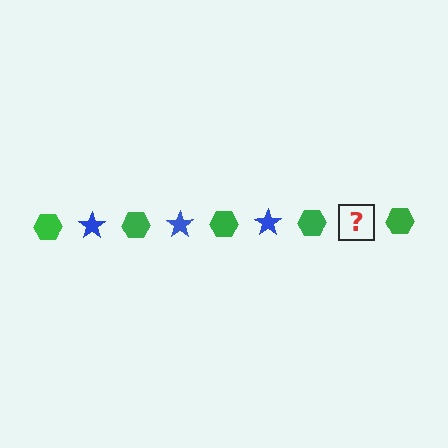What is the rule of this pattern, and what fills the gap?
The rule is that the pattern alternates between green hexagon and blue star. The gap should be filled with a blue star.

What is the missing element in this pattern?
The missing element is a blue star.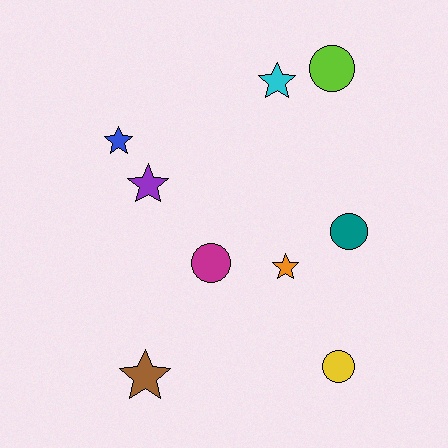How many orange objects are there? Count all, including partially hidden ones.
There is 1 orange object.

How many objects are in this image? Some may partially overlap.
There are 9 objects.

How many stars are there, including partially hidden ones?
There are 5 stars.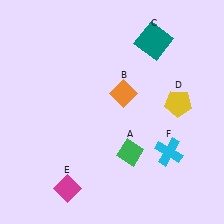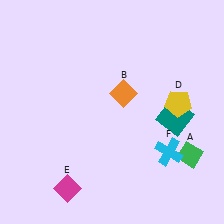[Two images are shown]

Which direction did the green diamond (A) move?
The green diamond (A) moved right.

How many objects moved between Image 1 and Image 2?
2 objects moved between the two images.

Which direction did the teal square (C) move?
The teal square (C) moved down.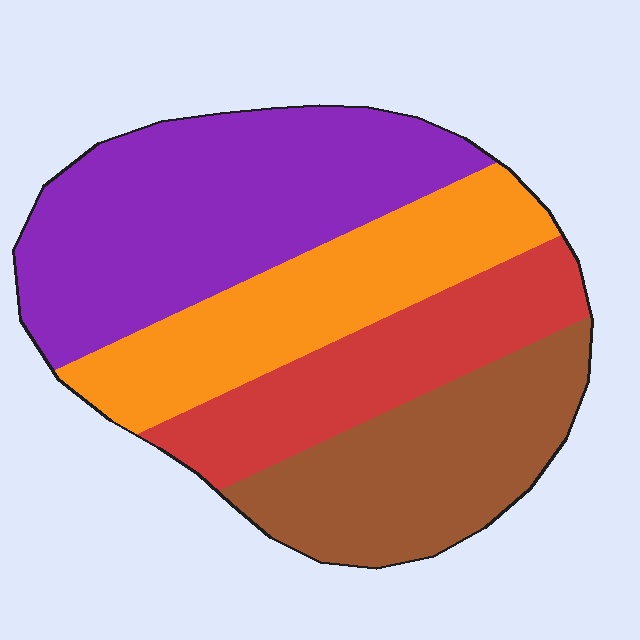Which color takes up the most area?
Purple, at roughly 35%.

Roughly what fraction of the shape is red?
Red takes up about one fifth (1/5) of the shape.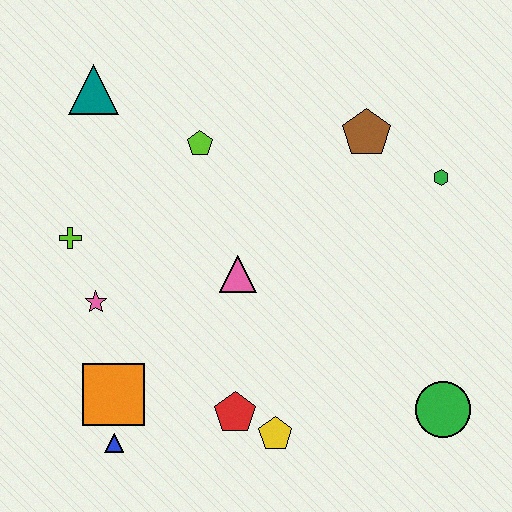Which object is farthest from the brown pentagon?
The blue triangle is farthest from the brown pentagon.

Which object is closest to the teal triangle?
The lime pentagon is closest to the teal triangle.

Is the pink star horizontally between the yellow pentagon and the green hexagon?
No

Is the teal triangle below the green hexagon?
No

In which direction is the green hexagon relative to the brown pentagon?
The green hexagon is to the right of the brown pentagon.